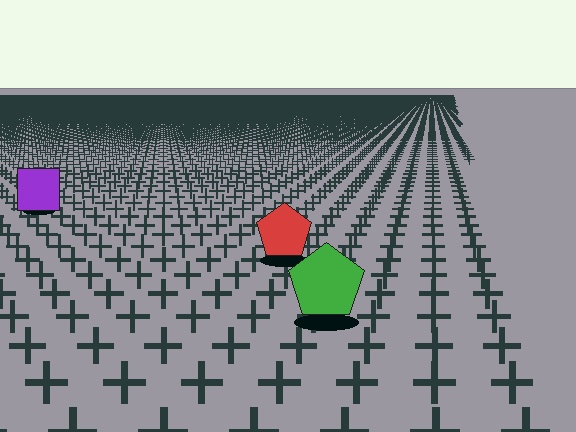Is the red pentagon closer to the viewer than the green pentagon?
No. The green pentagon is closer — you can tell from the texture gradient: the ground texture is coarser near it.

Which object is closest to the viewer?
The green pentagon is closest. The texture marks near it are larger and more spread out.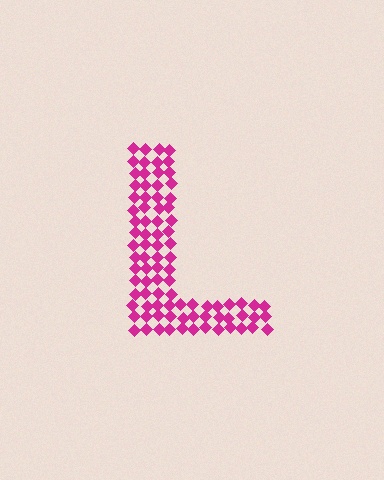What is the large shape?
The large shape is the letter L.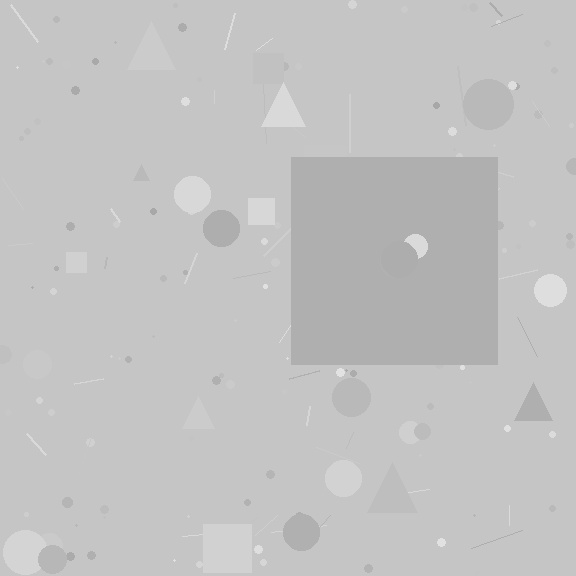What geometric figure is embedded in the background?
A square is embedded in the background.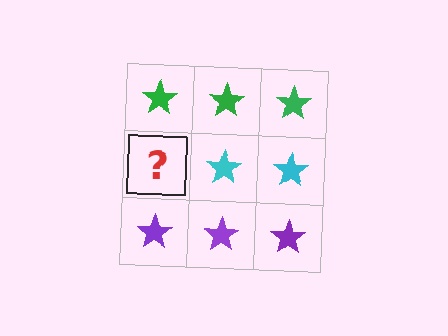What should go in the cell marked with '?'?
The missing cell should contain a cyan star.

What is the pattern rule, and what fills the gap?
The rule is that each row has a consistent color. The gap should be filled with a cyan star.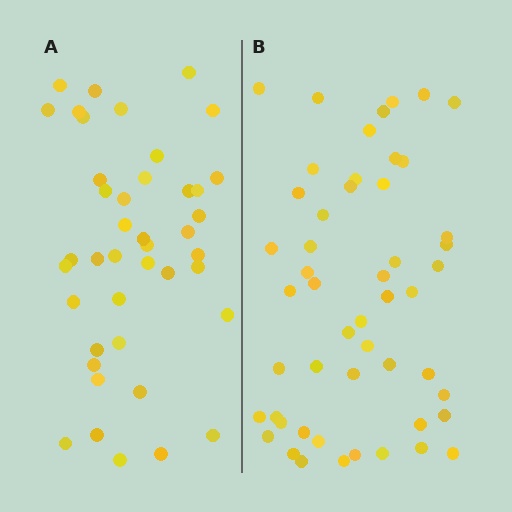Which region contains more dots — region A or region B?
Region B (the right region) has more dots.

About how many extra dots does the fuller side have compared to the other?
Region B has roughly 8 or so more dots than region A.